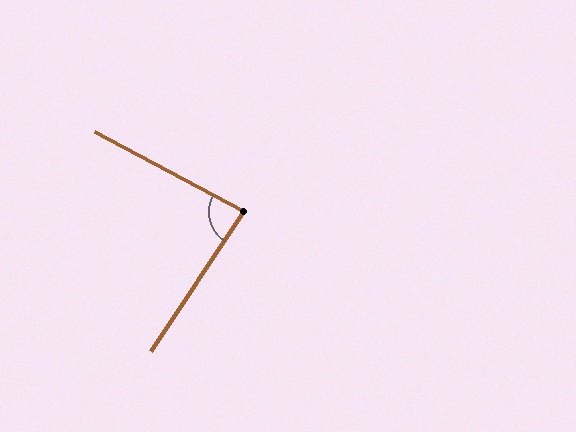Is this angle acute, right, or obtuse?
It is acute.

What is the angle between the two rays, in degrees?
Approximately 84 degrees.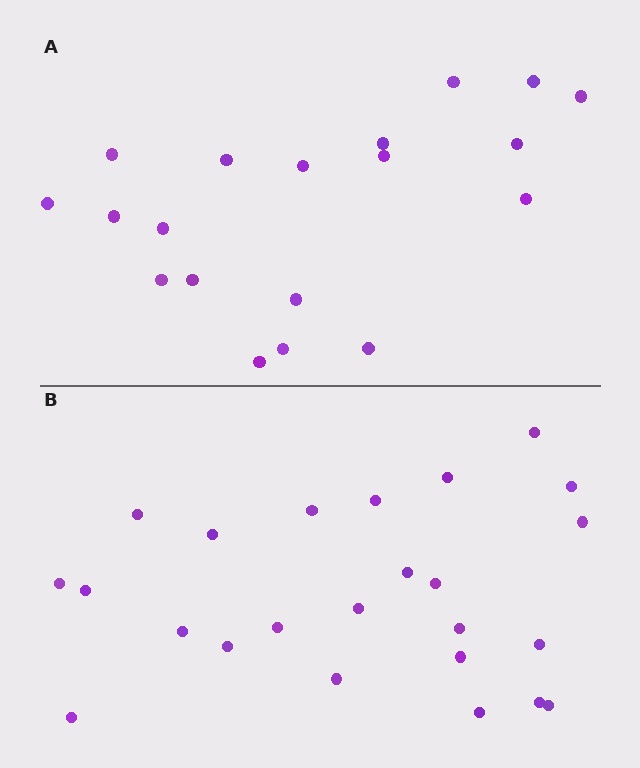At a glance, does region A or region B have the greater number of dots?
Region B (the bottom region) has more dots.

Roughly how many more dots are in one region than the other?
Region B has about 5 more dots than region A.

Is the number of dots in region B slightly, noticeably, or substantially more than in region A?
Region B has noticeably more, but not dramatically so. The ratio is roughly 1.3 to 1.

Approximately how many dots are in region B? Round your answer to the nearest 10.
About 20 dots. (The exact count is 24, which rounds to 20.)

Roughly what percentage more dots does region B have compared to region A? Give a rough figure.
About 25% more.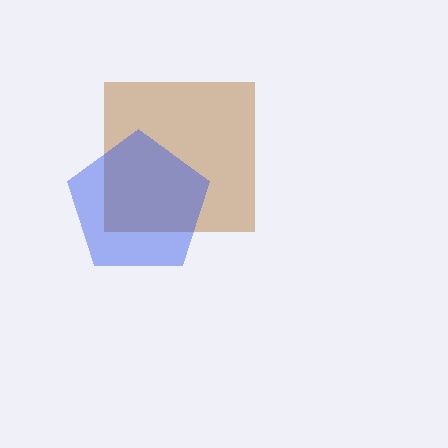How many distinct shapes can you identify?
There are 2 distinct shapes: a brown square, a blue pentagon.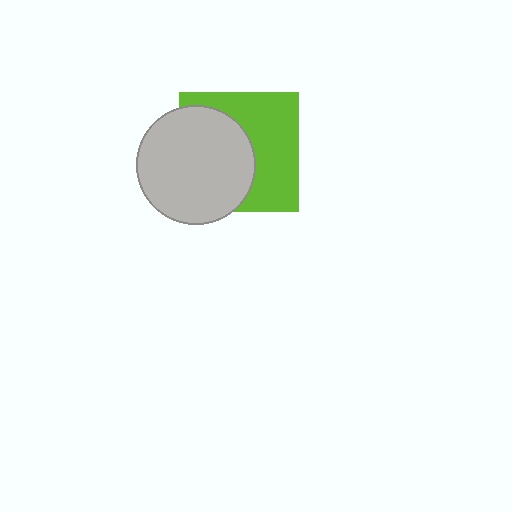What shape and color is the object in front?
The object in front is a light gray circle.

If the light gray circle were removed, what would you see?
You would see the complete lime square.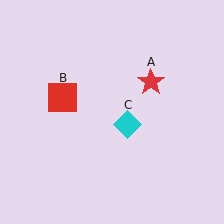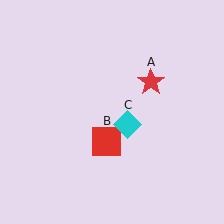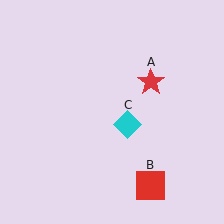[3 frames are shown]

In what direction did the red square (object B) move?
The red square (object B) moved down and to the right.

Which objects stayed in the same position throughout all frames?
Red star (object A) and cyan diamond (object C) remained stationary.